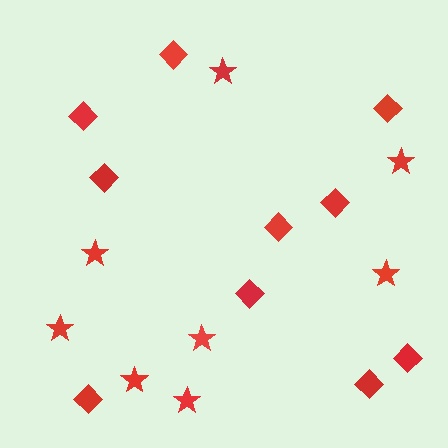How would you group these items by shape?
There are 2 groups: one group of stars (8) and one group of diamonds (10).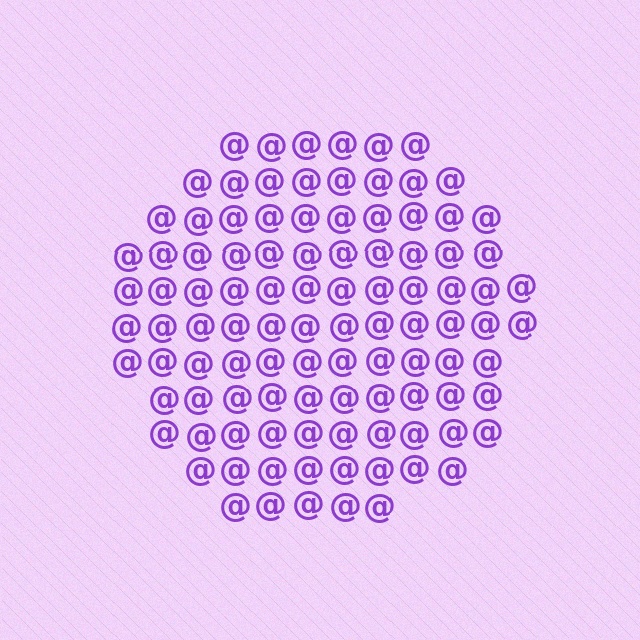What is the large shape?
The large shape is a circle.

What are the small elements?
The small elements are at signs.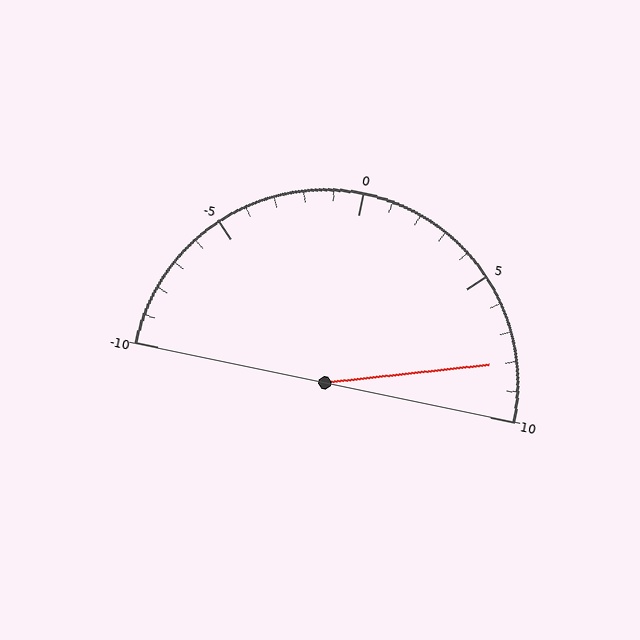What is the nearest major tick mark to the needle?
The nearest major tick mark is 10.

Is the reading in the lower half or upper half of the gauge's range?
The reading is in the upper half of the range (-10 to 10).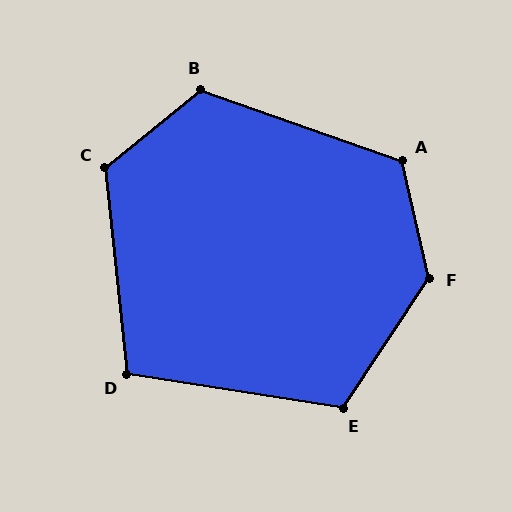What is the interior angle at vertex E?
Approximately 115 degrees (obtuse).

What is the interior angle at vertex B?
Approximately 122 degrees (obtuse).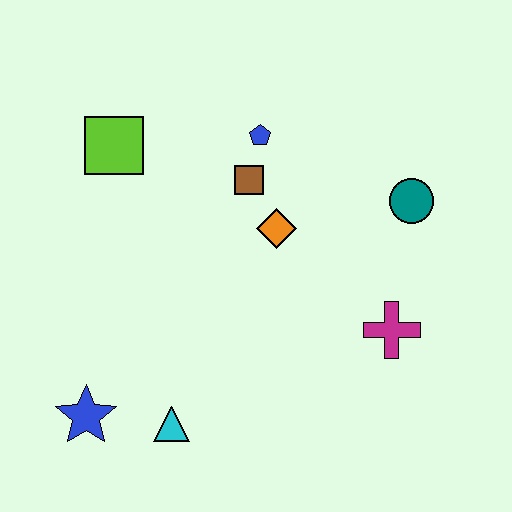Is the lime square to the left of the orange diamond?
Yes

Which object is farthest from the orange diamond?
The blue star is farthest from the orange diamond.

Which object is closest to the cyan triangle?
The blue star is closest to the cyan triangle.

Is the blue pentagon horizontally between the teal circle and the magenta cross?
No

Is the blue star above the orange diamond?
No